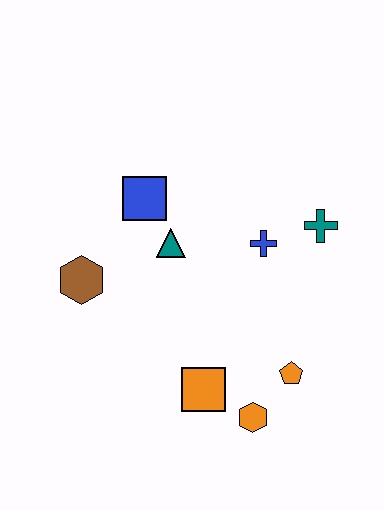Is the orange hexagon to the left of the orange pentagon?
Yes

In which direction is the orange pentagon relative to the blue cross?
The orange pentagon is below the blue cross.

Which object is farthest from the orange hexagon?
The blue square is farthest from the orange hexagon.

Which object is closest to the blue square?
The teal triangle is closest to the blue square.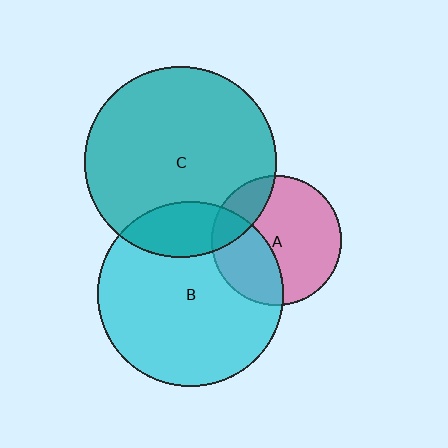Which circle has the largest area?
Circle C (teal).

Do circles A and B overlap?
Yes.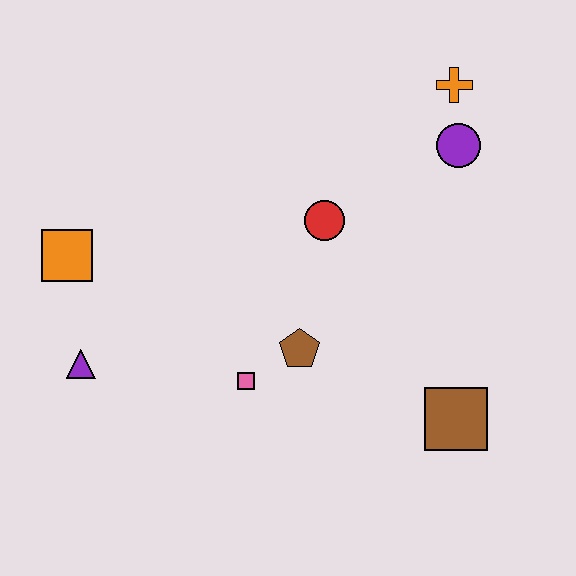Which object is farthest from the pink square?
The orange cross is farthest from the pink square.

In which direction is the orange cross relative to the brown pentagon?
The orange cross is above the brown pentagon.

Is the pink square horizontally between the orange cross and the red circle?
No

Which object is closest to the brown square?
The brown pentagon is closest to the brown square.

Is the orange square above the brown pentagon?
Yes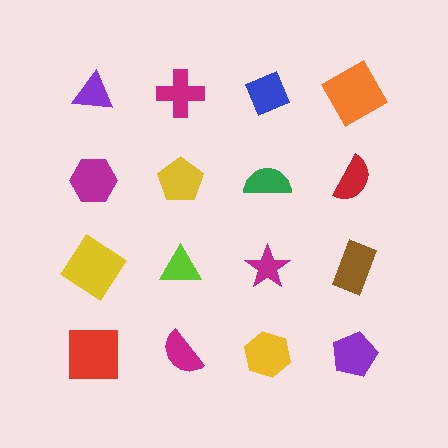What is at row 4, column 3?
A yellow hexagon.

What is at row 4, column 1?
A red square.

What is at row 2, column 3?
A green semicircle.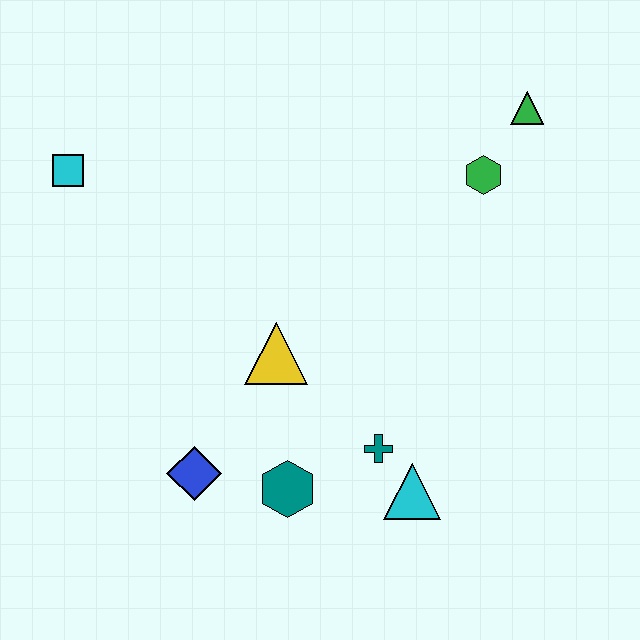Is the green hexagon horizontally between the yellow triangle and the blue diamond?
No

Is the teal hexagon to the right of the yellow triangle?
Yes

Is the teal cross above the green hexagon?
No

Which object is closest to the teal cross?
The cyan triangle is closest to the teal cross.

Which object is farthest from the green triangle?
The blue diamond is farthest from the green triangle.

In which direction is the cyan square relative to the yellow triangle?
The cyan square is to the left of the yellow triangle.